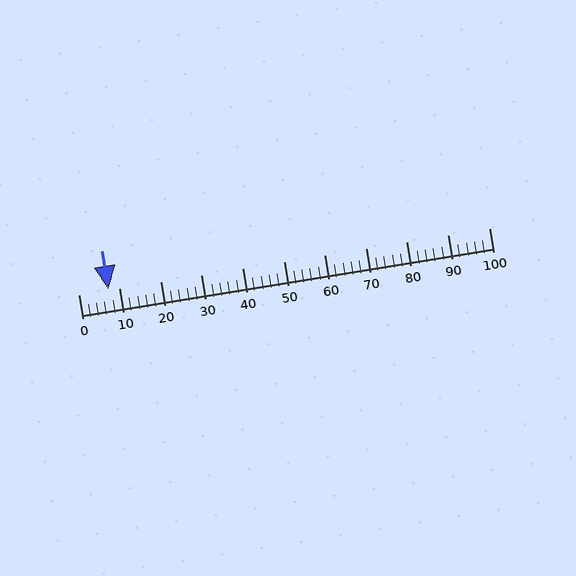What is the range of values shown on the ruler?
The ruler shows values from 0 to 100.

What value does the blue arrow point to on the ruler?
The blue arrow points to approximately 7.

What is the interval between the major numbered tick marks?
The major tick marks are spaced 10 units apart.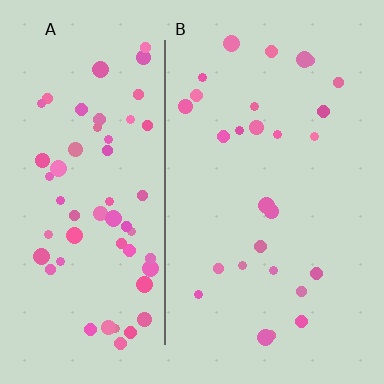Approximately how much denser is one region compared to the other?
Approximately 2.2× — region A over region B.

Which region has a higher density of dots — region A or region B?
A (the left).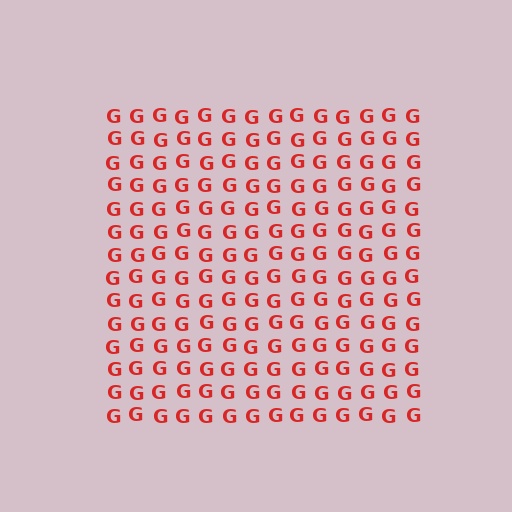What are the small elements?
The small elements are letter G's.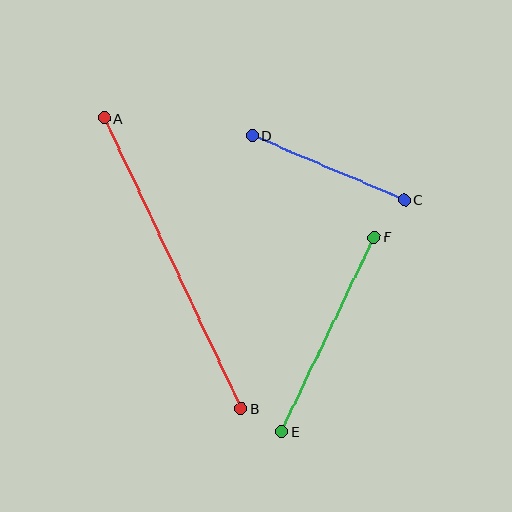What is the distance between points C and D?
The distance is approximately 166 pixels.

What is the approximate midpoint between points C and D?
The midpoint is at approximately (328, 168) pixels.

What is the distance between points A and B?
The distance is approximately 321 pixels.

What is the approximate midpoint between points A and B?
The midpoint is at approximately (173, 263) pixels.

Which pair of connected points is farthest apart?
Points A and B are farthest apart.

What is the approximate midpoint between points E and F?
The midpoint is at approximately (328, 334) pixels.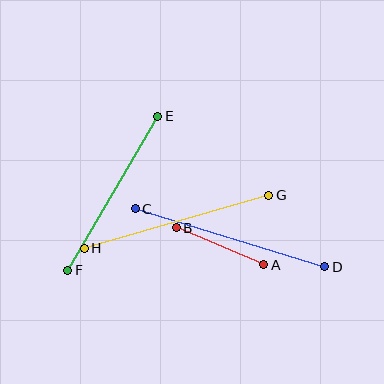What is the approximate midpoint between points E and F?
The midpoint is at approximately (113, 193) pixels.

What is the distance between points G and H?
The distance is approximately 192 pixels.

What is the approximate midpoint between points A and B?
The midpoint is at approximately (220, 246) pixels.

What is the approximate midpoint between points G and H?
The midpoint is at approximately (177, 222) pixels.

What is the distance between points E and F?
The distance is approximately 178 pixels.